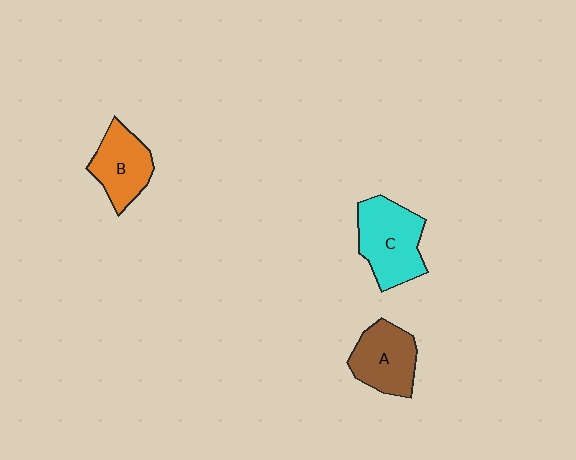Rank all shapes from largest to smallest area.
From largest to smallest: C (cyan), A (brown), B (orange).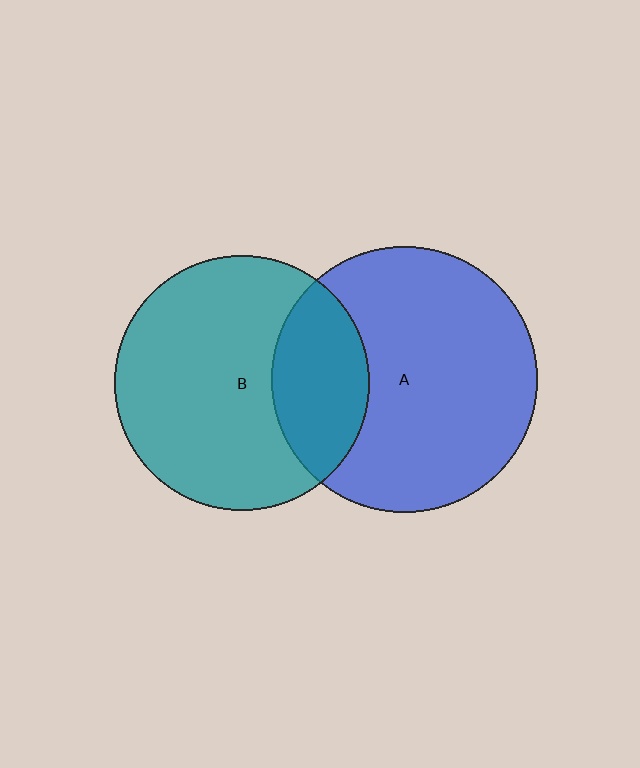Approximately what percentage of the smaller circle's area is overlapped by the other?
Approximately 25%.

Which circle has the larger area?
Circle A (blue).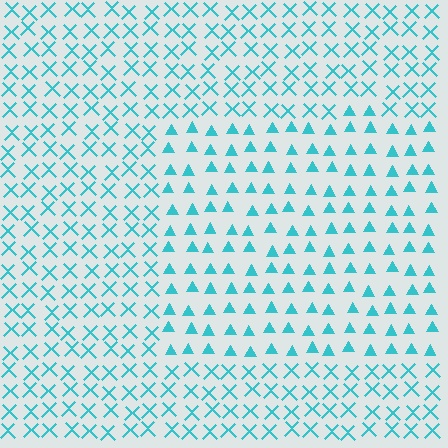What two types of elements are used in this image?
The image uses triangles inside the rectangle region and X marks outside it.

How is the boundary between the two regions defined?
The boundary is defined by a change in element shape: triangles inside vs. X marks outside. All elements share the same color and spacing.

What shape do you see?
I see a rectangle.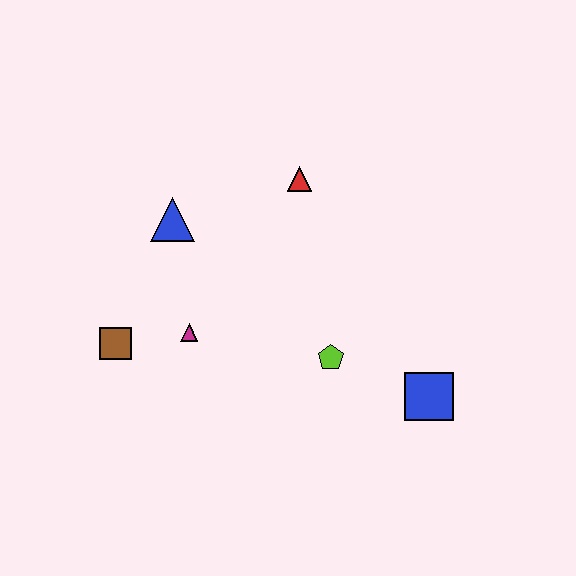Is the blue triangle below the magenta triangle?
No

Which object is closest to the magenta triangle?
The brown square is closest to the magenta triangle.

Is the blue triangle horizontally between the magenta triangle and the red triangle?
No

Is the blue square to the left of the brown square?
No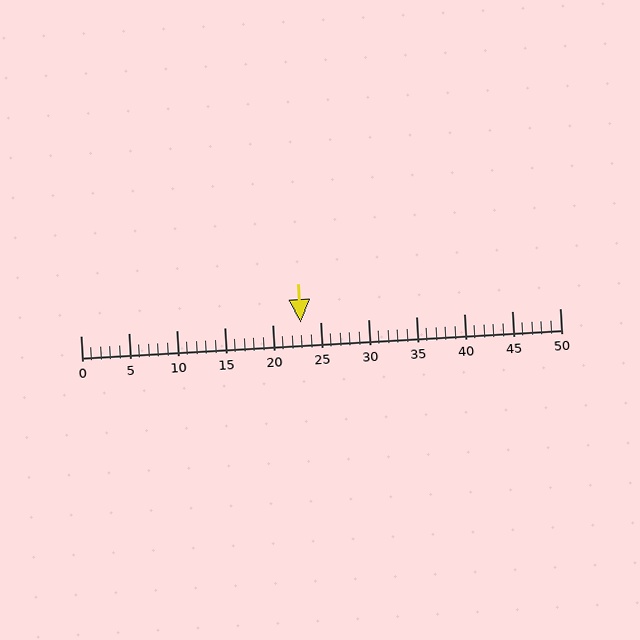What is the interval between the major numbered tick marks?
The major tick marks are spaced 5 units apart.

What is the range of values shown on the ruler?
The ruler shows values from 0 to 50.